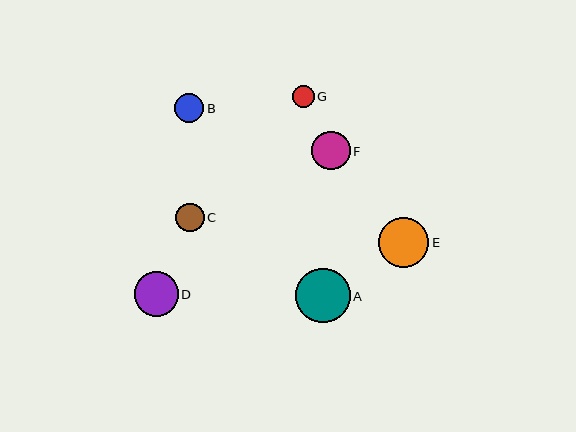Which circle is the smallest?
Circle G is the smallest with a size of approximately 22 pixels.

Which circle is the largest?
Circle A is the largest with a size of approximately 55 pixels.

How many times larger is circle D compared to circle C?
Circle D is approximately 1.6 times the size of circle C.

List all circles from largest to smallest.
From largest to smallest: A, E, D, F, B, C, G.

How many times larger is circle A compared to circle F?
Circle A is approximately 1.4 times the size of circle F.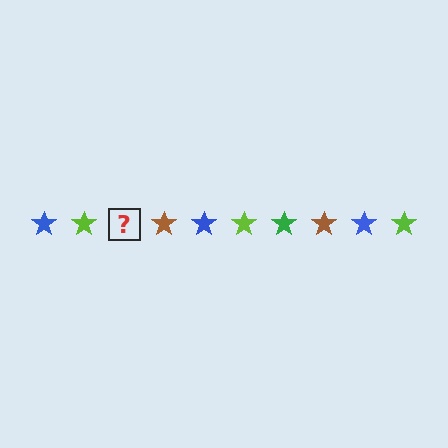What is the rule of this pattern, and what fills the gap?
The rule is that the pattern cycles through blue, lime, green, brown stars. The gap should be filled with a green star.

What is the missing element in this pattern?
The missing element is a green star.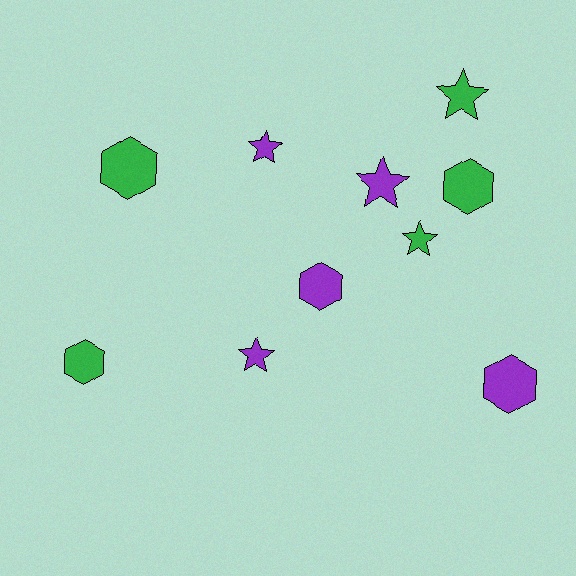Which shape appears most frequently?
Star, with 5 objects.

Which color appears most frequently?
Purple, with 5 objects.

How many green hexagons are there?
There are 3 green hexagons.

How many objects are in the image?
There are 10 objects.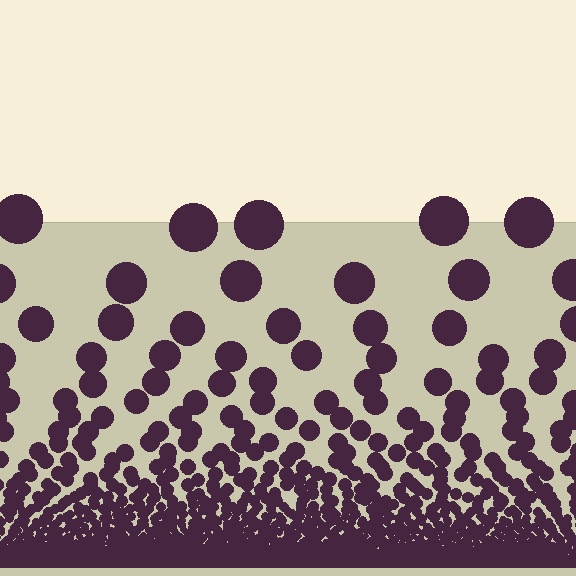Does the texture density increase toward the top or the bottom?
Density increases toward the bottom.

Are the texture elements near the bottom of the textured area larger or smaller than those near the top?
Smaller. The gradient is inverted — elements near the bottom are smaller and denser.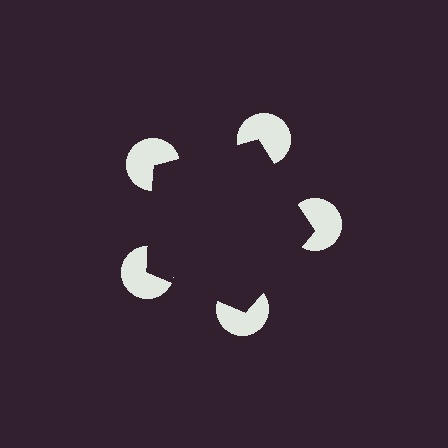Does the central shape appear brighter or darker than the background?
It typically appears slightly darker than the background, even though no actual brightness change is drawn.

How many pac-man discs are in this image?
There are 5 — one at each vertex of the illusory pentagon.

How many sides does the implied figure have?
5 sides.